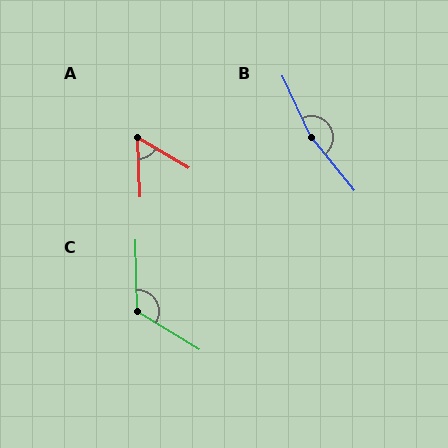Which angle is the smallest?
A, at approximately 57 degrees.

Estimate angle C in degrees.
Approximately 123 degrees.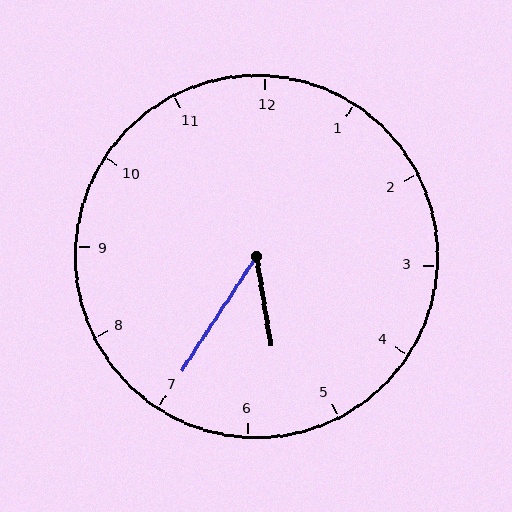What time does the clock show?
5:35.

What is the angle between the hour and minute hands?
Approximately 42 degrees.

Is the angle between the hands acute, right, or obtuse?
It is acute.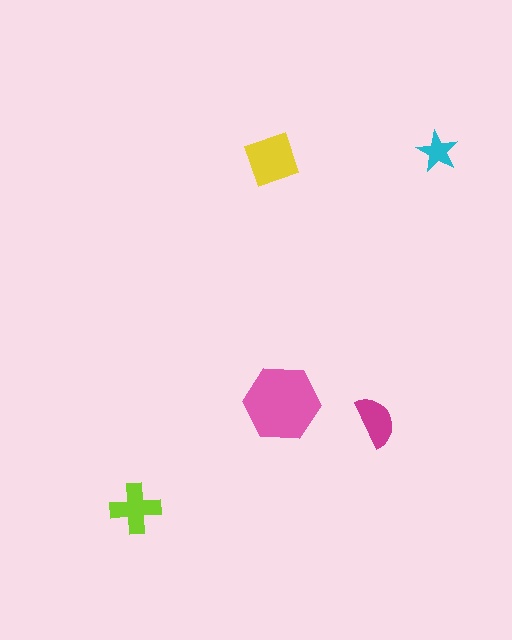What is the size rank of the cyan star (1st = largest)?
5th.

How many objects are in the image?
There are 5 objects in the image.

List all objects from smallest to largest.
The cyan star, the magenta semicircle, the lime cross, the yellow diamond, the pink hexagon.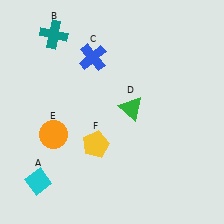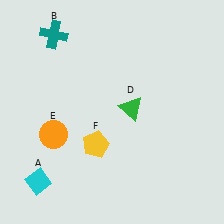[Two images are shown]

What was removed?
The blue cross (C) was removed in Image 2.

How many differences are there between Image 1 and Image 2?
There is 1 difference between the two images.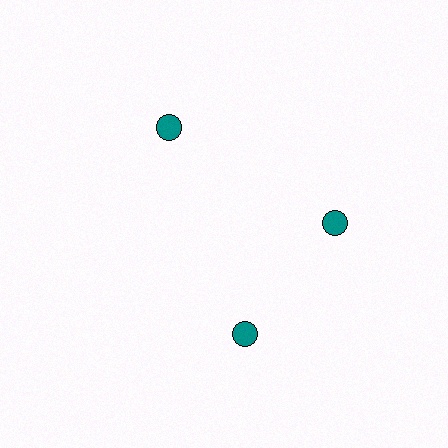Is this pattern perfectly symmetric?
No. The 3 teal circles are arranged in a ring, but one element near the 7 o'clock position is rotated out of alignment along the ring, breaking the 3-fold rotational symmetry.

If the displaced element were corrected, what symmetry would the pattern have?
It would have 3-fold rotational symmetry — the pattern would map onto itself every 120 degrees.